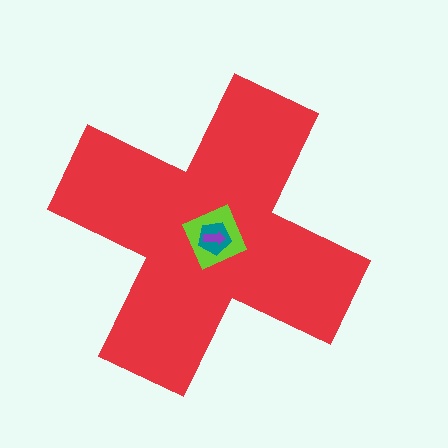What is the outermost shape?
The red cross.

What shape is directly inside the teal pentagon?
The purple arrow.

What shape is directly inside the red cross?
The lime diamond.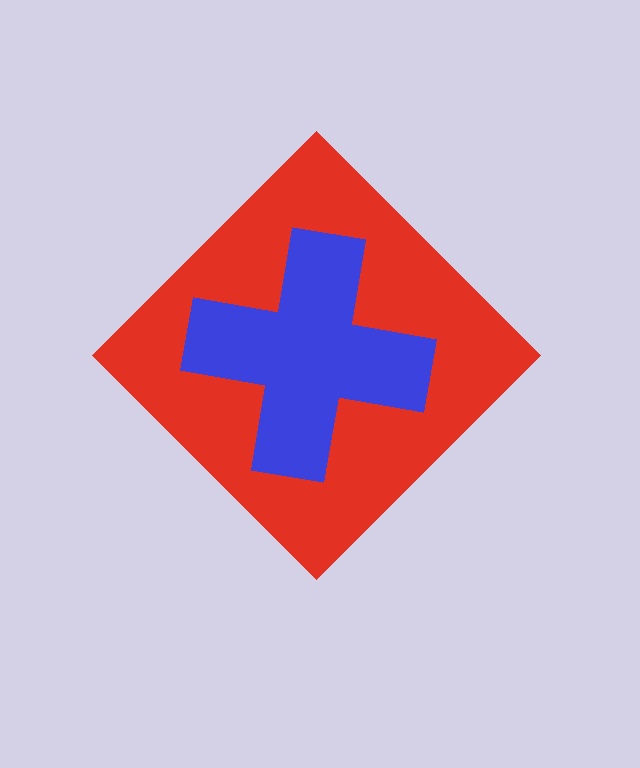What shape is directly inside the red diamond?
The blue cross.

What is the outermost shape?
The red diamond.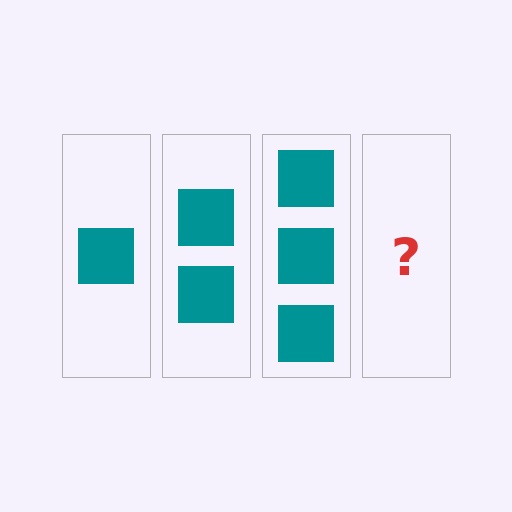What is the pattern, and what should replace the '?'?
The pattern is that each step adds one more square. The '?' should be 4 squares.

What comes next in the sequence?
The next element should be 4 squares.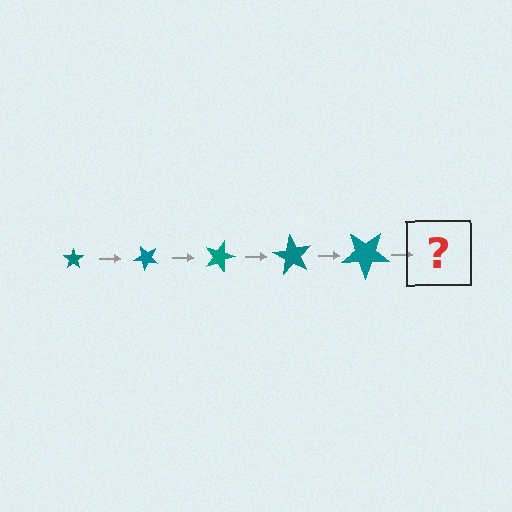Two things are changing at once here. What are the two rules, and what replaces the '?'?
The two rules are that the star grows larger each step and it rotates 45 degrees each step. The '?' should be a star, larger than the previous one and rotated 225 degrees from the start.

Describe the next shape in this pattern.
It should be a star, larger than the previous one and rotated 225 degrees from the start.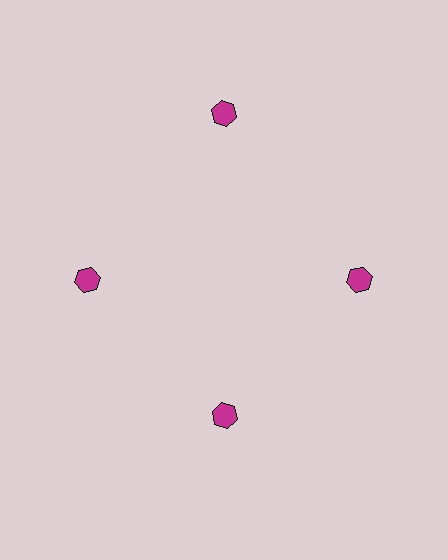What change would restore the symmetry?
The symmetry would be restored by moving it inward, back onto the ring so that all 4 hexagons sit at equal angles and equal distance from the center.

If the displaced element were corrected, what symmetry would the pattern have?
It would have 4-fold rotational symmetry — the pattern would map onto itself every 90 degrees.